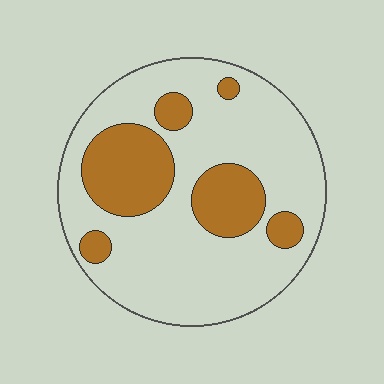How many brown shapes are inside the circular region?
6.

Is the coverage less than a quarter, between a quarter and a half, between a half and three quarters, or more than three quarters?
Between a quarter and a half.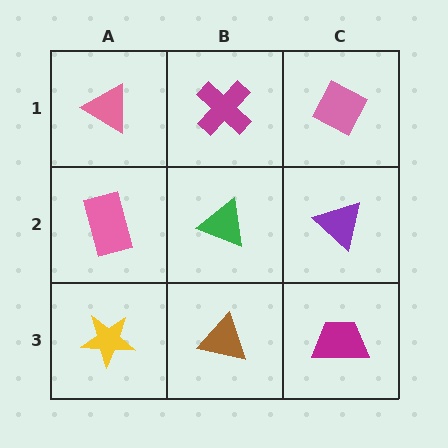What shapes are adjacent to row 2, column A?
A pink triangle (row 1, column A), a yellow star (row 3, column A), a green triangle (row 2, column B).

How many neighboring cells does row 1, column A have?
2.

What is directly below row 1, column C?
A purple triangle.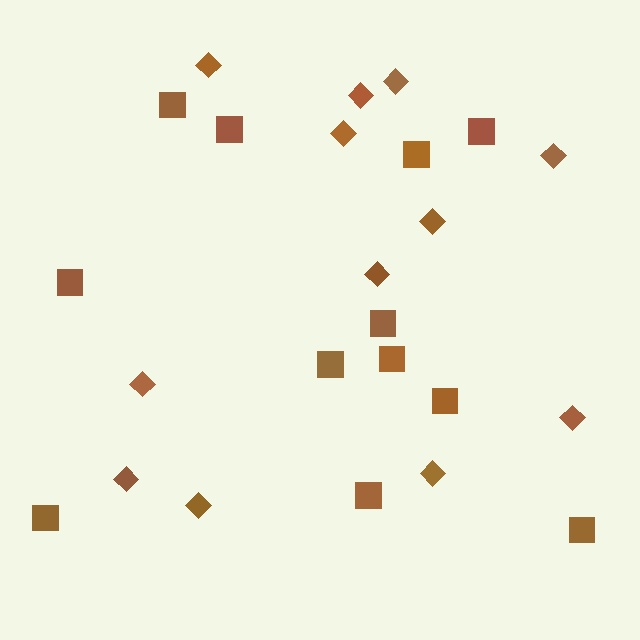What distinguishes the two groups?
There are 2 groups: one group of squares (12) and one group of diamonds (12).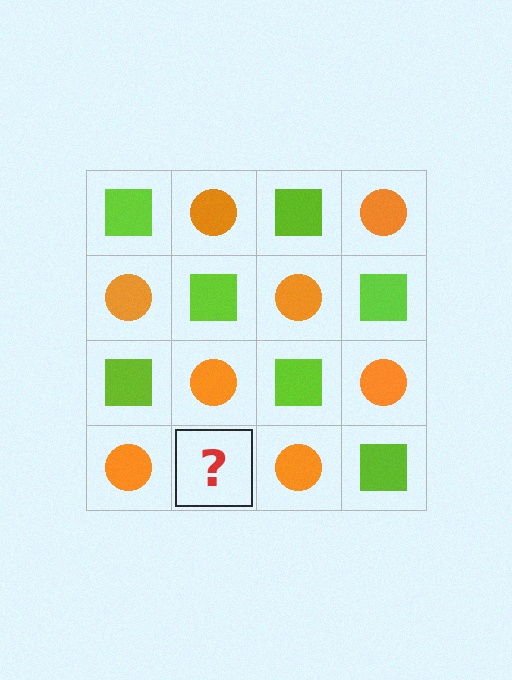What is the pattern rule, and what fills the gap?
The rule is that it alternates lime square and orange circle in a checkerboard pattern. The gap should be filled with a lime square.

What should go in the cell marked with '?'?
The missing cell should contain a lime square.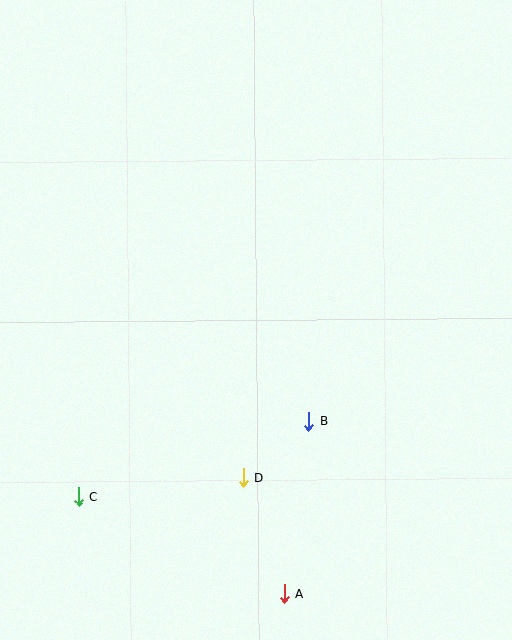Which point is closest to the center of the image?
Point B at (309, 421) is closest to the center.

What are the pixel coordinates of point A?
Point A is at (285, 594).